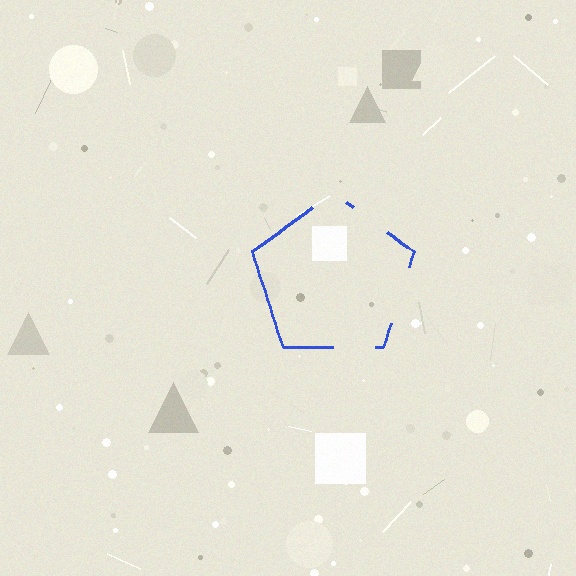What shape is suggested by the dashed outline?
The dashed outline suggests a pentagon.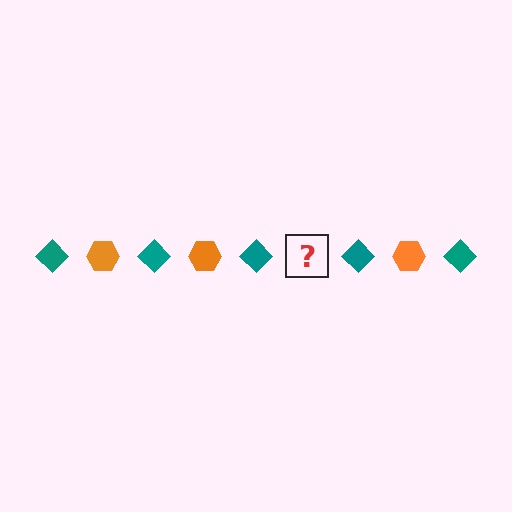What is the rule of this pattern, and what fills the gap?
The rule is that the pattern alternates between teal diamond and orange hexagon. The gap should be filled with an orange hexagon.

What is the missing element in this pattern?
The missing element is an orange hexagon.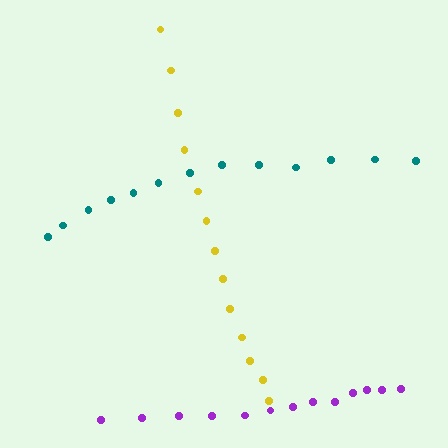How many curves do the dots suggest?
There are 3 distinct paths.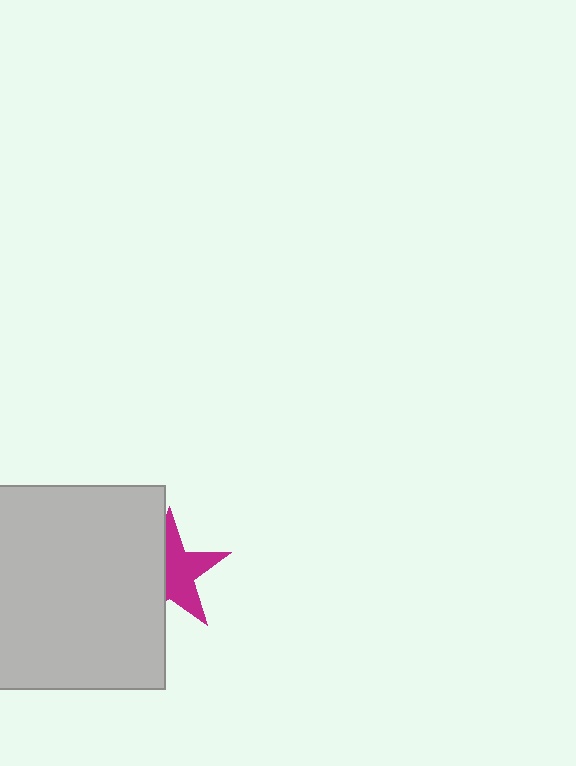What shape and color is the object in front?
The object in front is a light gray square.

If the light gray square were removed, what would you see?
You would see the complete magenta star.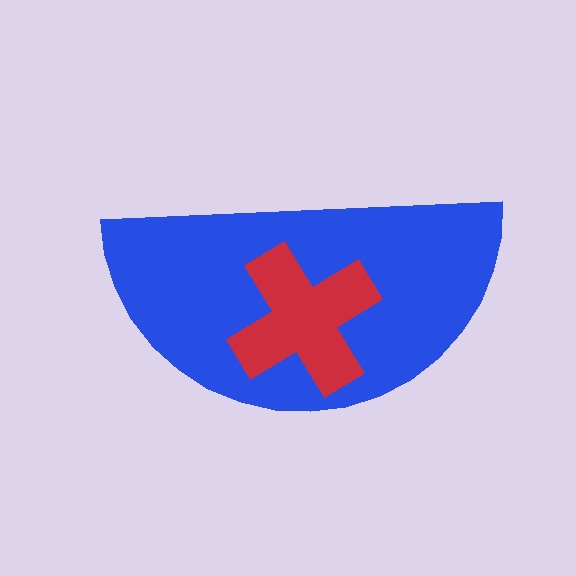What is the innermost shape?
The red cross.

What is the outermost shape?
The blue semicircle.